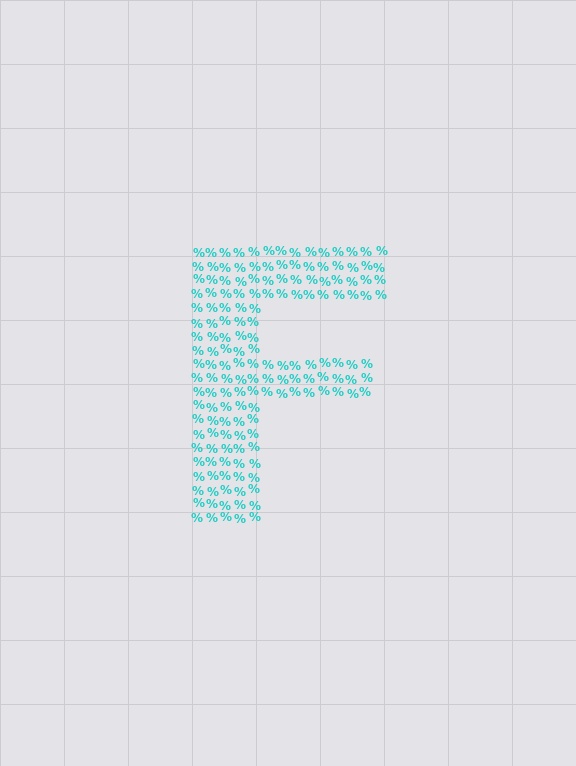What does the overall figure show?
The overall figure shows the letter F.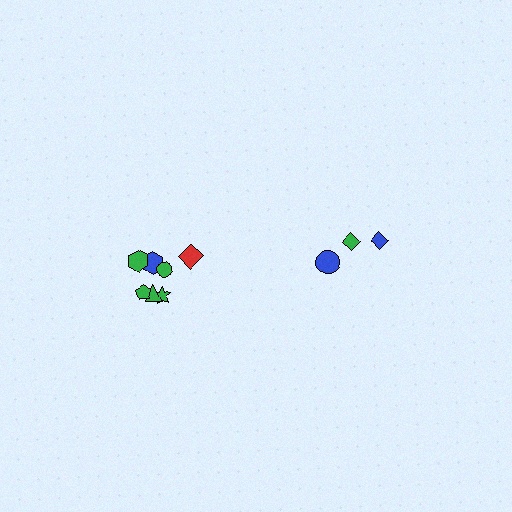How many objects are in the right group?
There are 3 objects.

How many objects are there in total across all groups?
There are 10 objects.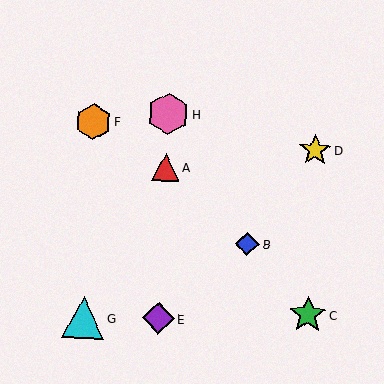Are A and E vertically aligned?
Yes, both are at x≈166.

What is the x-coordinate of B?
Object B is at x≈247.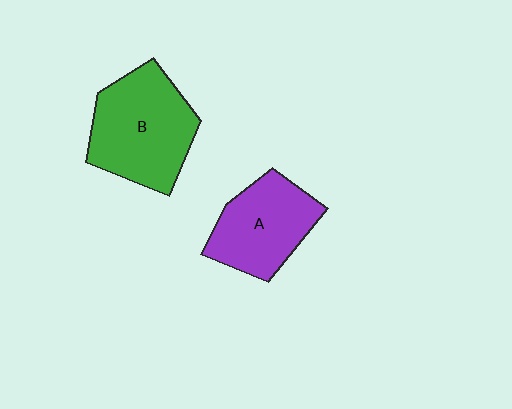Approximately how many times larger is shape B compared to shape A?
Approximately 1.3 times.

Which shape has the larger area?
Shape B (green).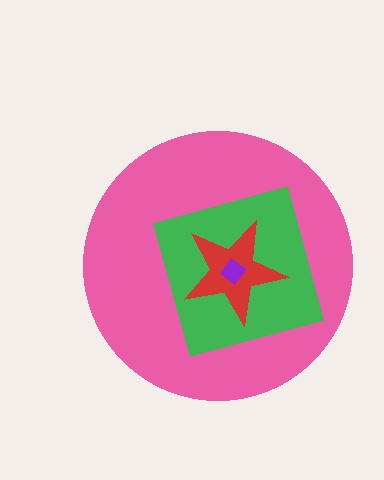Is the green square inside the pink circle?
Yes.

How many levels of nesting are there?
4.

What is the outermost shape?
The pink circle.